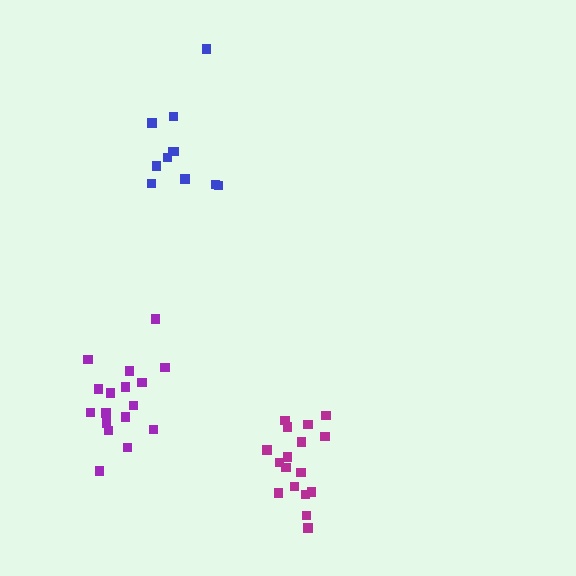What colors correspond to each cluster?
The clusters are colored: blue, magenta, purple.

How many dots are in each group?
Group 1: 11 dots, Group 2: 17 dots, Group 3: 17 dots (45 total).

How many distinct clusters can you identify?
There are 3 distinct clusters.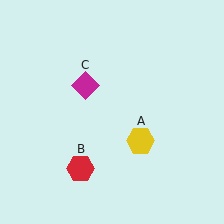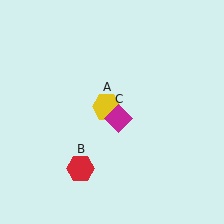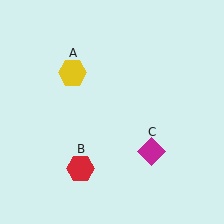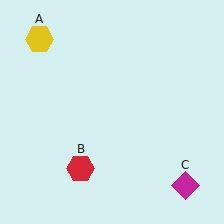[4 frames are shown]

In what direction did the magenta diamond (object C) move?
The magenta diamond (object C) moved down and to the right.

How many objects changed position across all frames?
2 objects changed position: yellow hexagon (object A), magenta diamond (object C).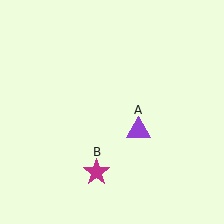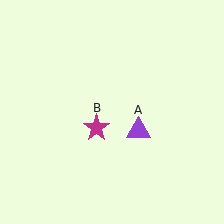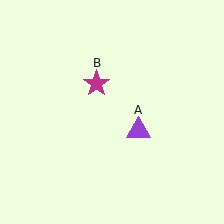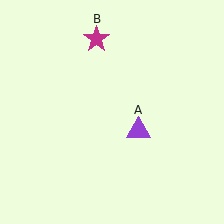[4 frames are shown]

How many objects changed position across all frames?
1 object changed position: magenta star (object B).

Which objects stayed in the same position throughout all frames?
Purple triangle (object A) remained stationary.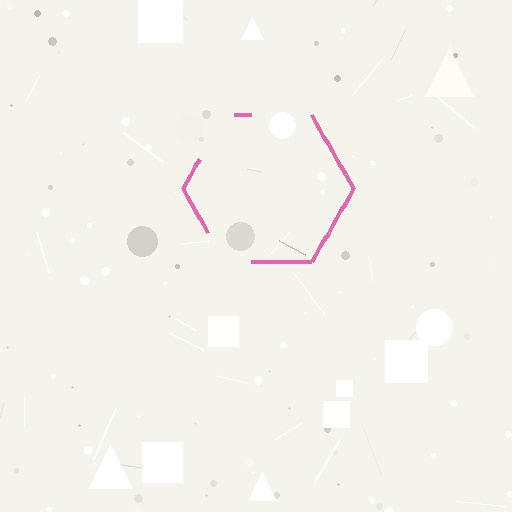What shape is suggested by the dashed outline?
The dashed outline suggests a hexagon.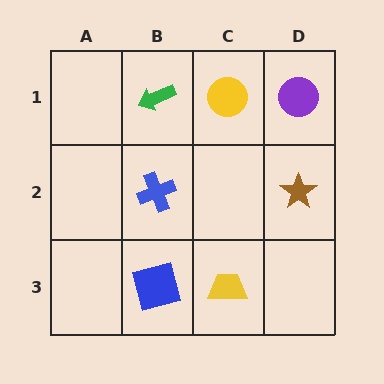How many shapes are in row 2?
2 shapes.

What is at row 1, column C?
A yellow circle.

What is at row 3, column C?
A yellow trapezoid.